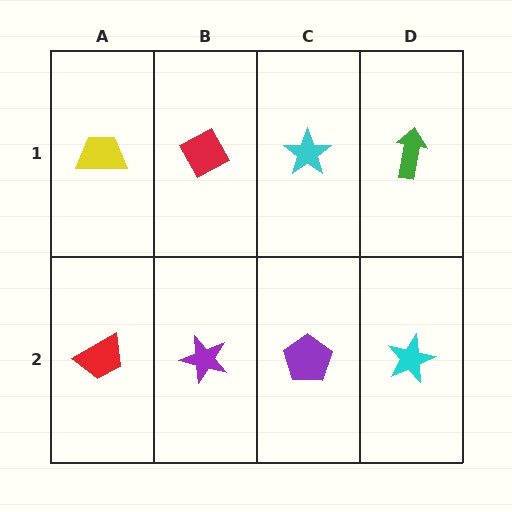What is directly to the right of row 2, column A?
A purple star.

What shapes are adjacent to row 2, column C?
A cyan star (row 1, column C), a purple star (row 2, column B), a cyan star (row 2, column D).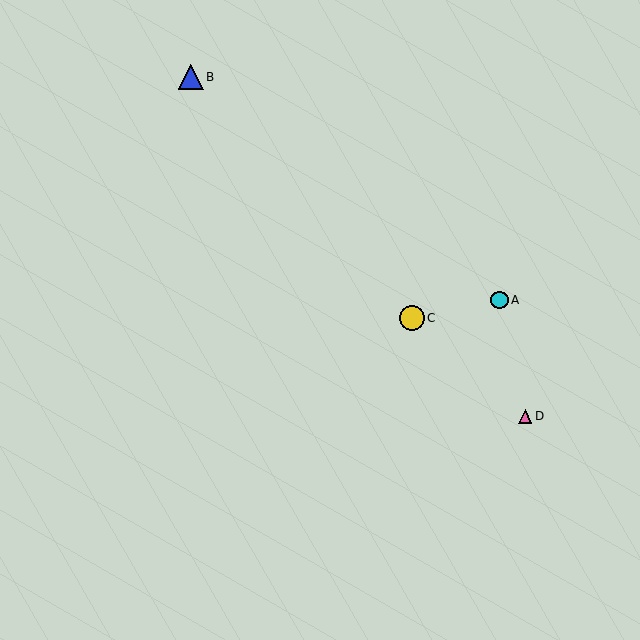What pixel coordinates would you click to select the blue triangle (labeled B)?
Click at (191, 77) to select the blue triangle B.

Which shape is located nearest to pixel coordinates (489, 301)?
The cyan circle (labeled A) at (499, 300) is nearest to that location.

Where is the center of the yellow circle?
The center of the yellow circle is at (412, 318).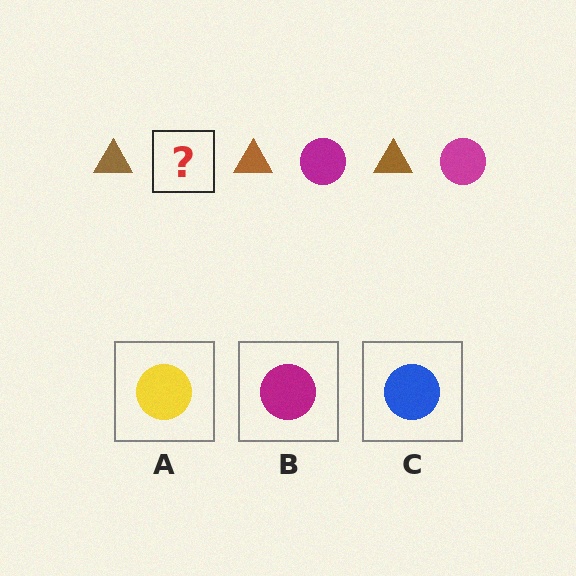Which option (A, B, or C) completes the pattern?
B.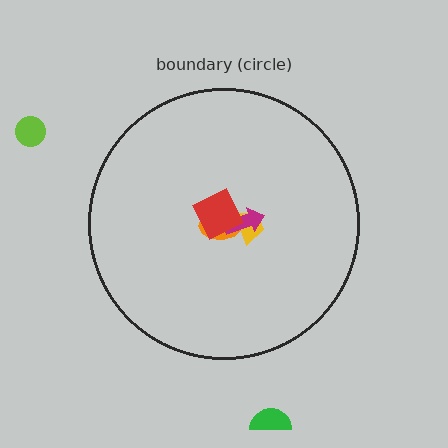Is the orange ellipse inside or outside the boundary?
Inside.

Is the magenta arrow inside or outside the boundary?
Inside.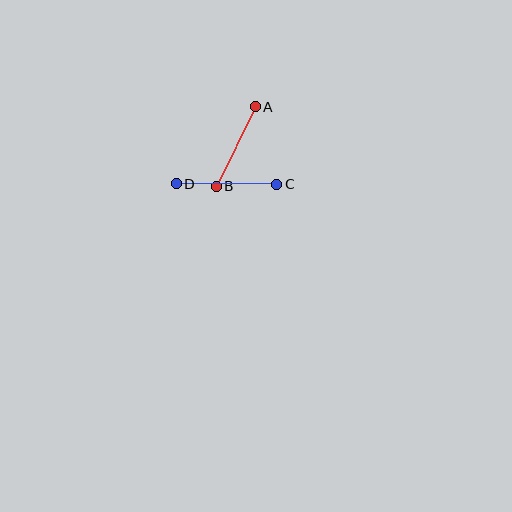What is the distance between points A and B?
The distance is approximately 88 pixels.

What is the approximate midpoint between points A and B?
The midpoint is at approximately (236, 146) pixels.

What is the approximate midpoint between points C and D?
The midpoint is at approximately (226, 184) pixels.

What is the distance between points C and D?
The distance is approximately 100 pixels.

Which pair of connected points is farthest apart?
Points C and D are farthest apart.